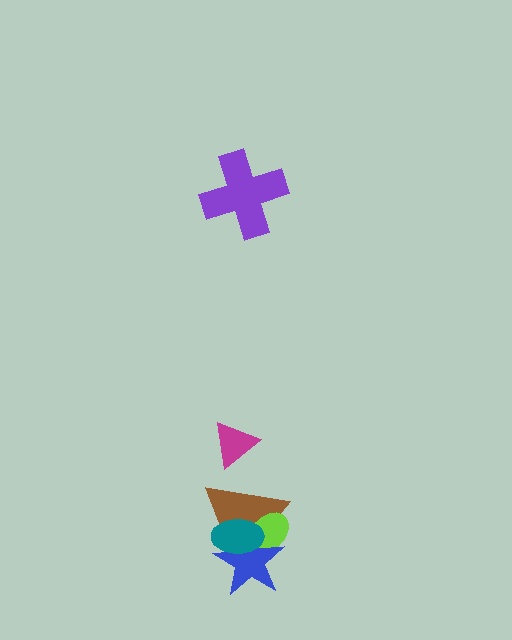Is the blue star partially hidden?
Yes, it is partially covered by another shape.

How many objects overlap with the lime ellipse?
3 objects overlap with the lime ellipse.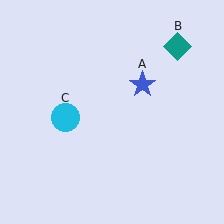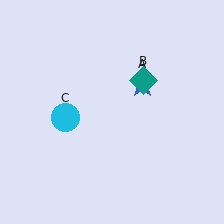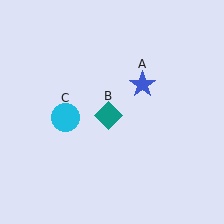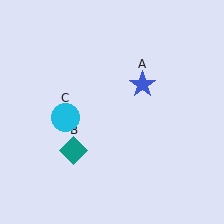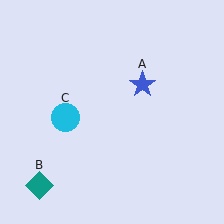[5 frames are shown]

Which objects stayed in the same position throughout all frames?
Blue star (object A) and cyan circle (object C) remained stationary.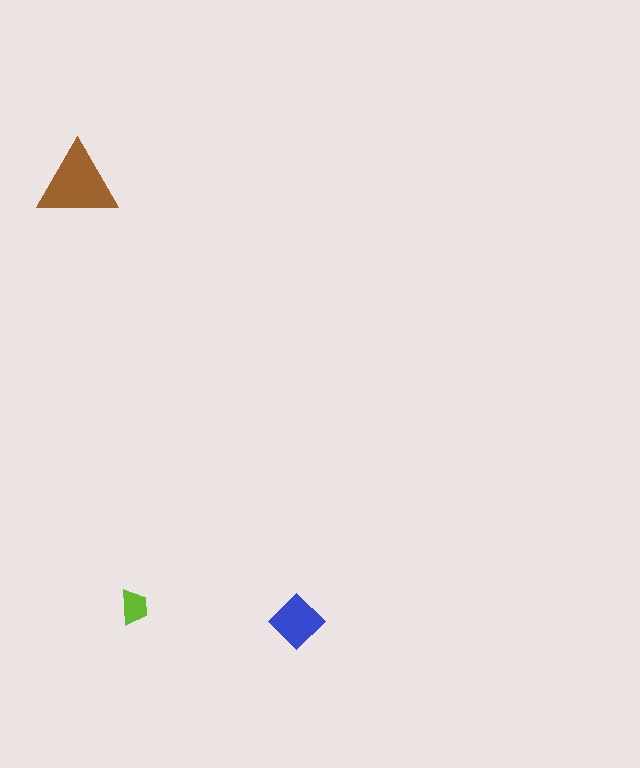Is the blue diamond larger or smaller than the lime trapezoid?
Larger.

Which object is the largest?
The brown triangle.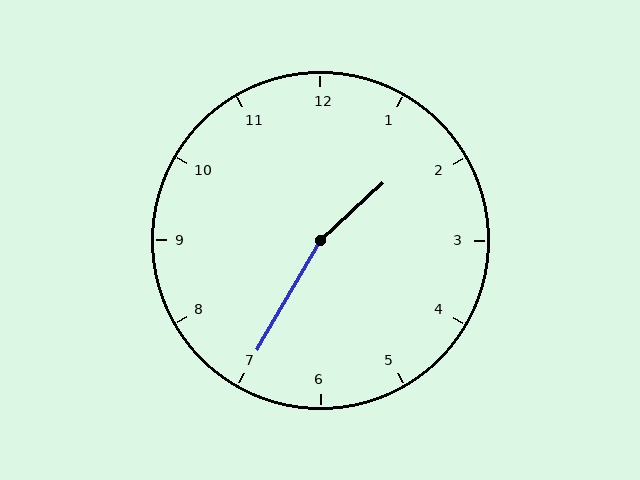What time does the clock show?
1:35.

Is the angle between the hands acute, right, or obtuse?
It is obtuse.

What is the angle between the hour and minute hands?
Approximately 162 degrees.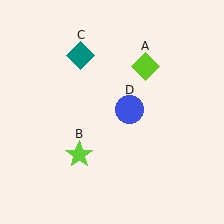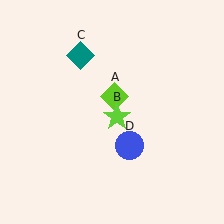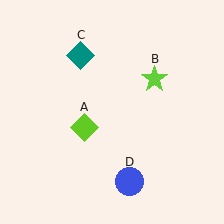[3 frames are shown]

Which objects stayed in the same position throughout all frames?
Teal diamond (object C) remained stationary.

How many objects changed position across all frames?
3 objects changed position: lime diamond (object A), lime star (object B), blue circle (object D).